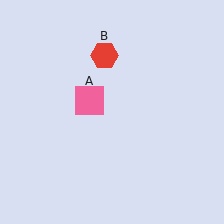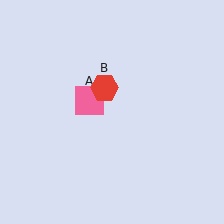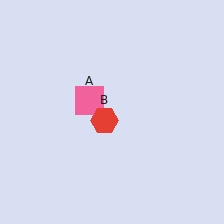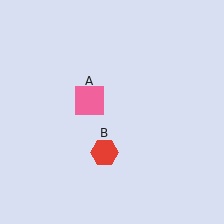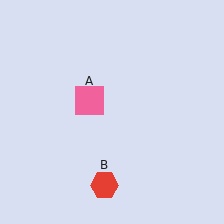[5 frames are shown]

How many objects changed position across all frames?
1 object changed position: red hexagon (object B).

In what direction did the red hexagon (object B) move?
The red hexagon (object B) moved down.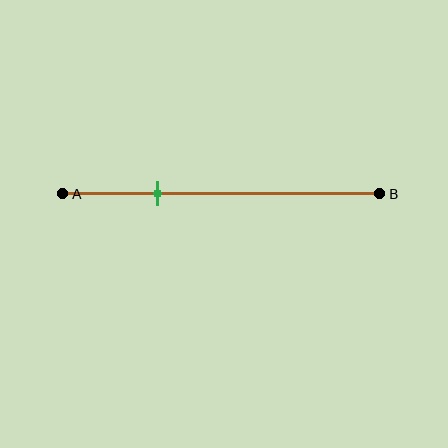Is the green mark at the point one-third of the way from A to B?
No, the mark is at about 30% from A, not at the 33% one-third point.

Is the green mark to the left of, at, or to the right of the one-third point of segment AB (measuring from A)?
The green mark is to the left of the one-third point of segment AB.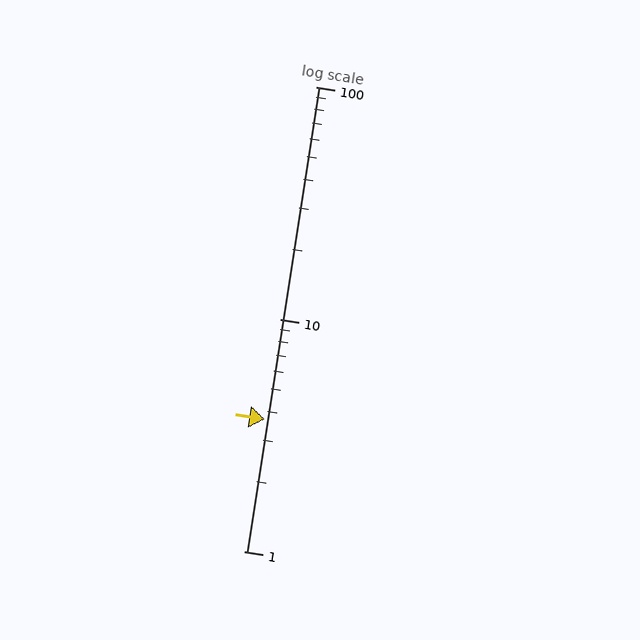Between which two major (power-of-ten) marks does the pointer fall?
The pointer is between 1 and 10.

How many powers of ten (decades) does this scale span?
The scale spans 2 decades, from 1 to 100.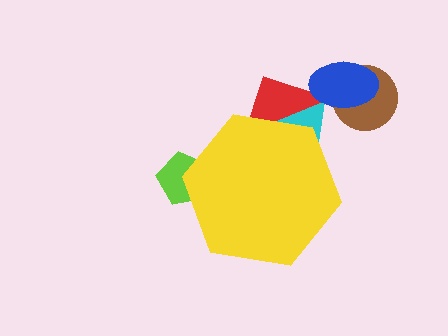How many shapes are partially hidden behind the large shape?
3 shapes are partially hidden.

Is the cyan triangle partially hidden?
Yes, the cyan triangle is partially hidden behind the yellow hexagon.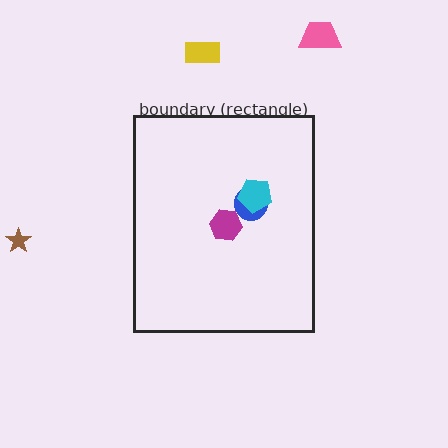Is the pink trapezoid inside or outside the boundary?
Outside.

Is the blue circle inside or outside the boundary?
Inside.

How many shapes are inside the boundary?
3 inside, 3 outside.